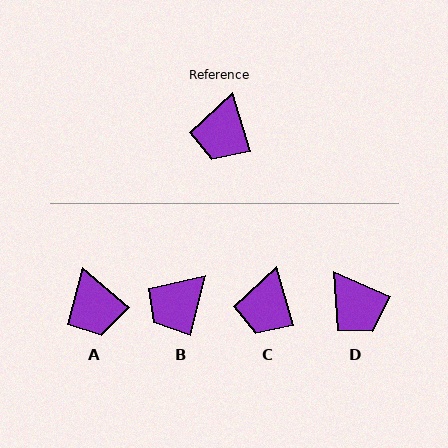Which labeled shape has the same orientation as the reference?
C.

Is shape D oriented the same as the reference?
No, it is off by about 50 degrees.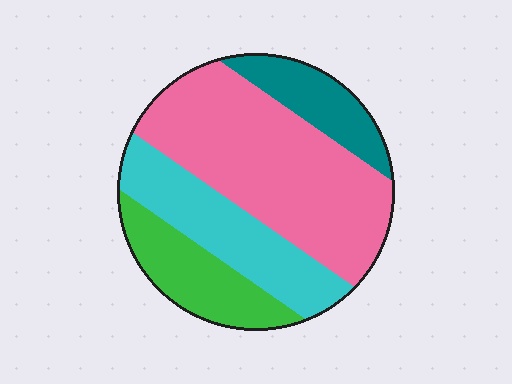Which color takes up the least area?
Teal, at roughly 15%.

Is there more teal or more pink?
Pink.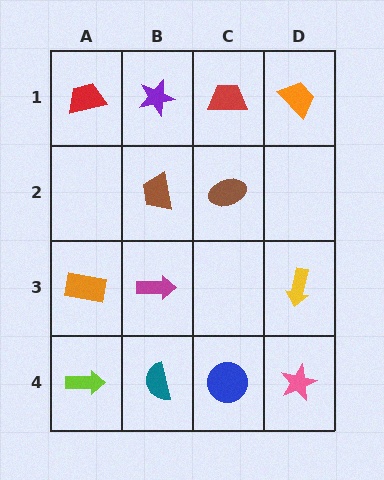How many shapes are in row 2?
2 shapes.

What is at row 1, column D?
An orange trapezoid.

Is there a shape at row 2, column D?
No, that cell is empty.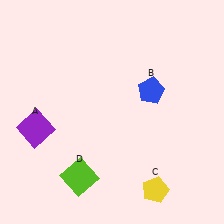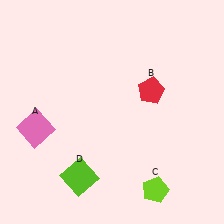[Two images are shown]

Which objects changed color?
A changed from purple to pink. B changed from blue to red. C changed from yellow to lime.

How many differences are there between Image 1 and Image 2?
There are 3 differences between the two images.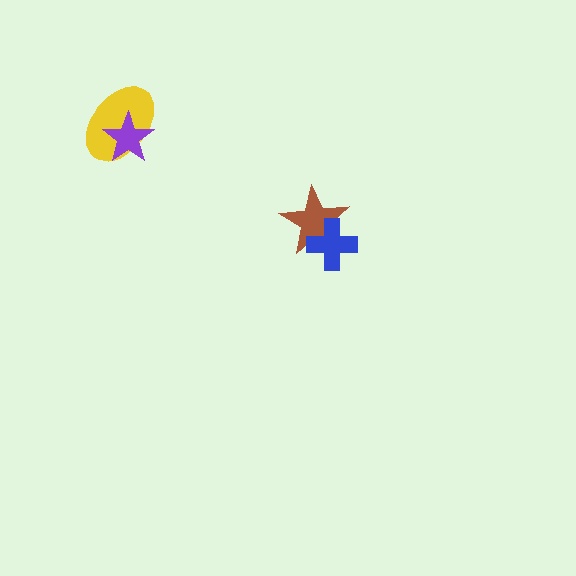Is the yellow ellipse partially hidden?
Yes, it is partially covered by another shape.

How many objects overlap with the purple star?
1 object overlaps with the purple star.